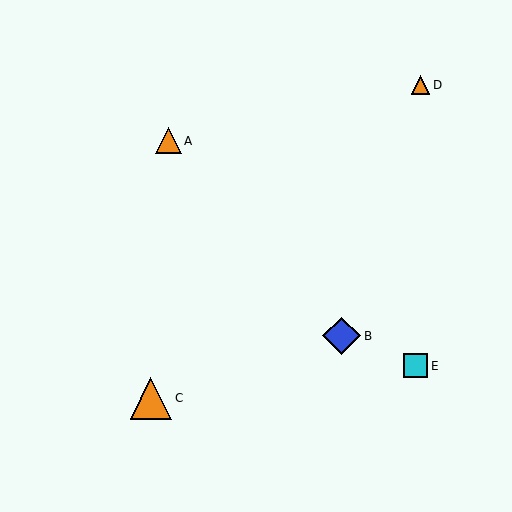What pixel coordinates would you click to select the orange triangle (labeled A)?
Click at (168, 141) to select the orange triangle A.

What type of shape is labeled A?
Shape A is an orange triangle.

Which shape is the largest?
The orange triangle (labeled C) is the largest.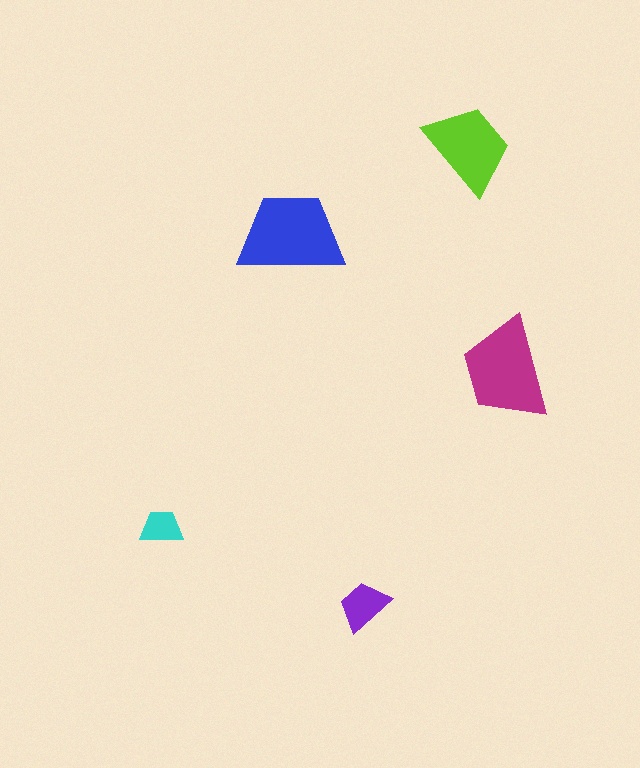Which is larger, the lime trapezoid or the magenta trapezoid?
The magenta one.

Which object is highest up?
The lime trapezoid is topmost.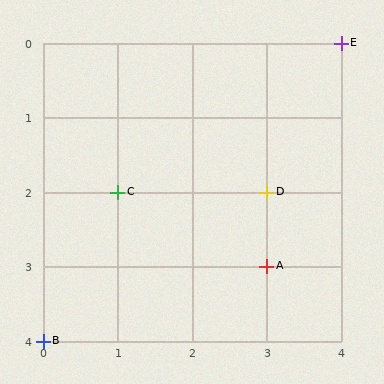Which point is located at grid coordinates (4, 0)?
Point E is at (4, 0).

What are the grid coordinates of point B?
Point B is at grid coordinates (0, 4).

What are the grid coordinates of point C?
Point C is at grid coordinates (1, 2).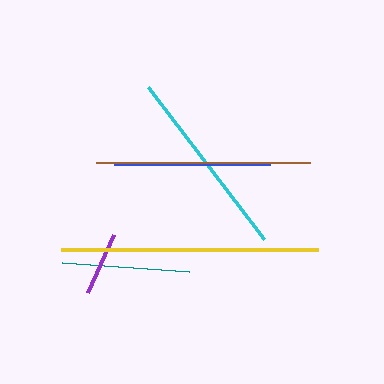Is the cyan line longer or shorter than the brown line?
The brown line is longer than the cyan line.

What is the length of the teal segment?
The teal segment is approximately 128 pixels long.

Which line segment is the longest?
The yellow line is the longest at approximately 257 pixels.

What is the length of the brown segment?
The brown segment is approximately 214 pixels long.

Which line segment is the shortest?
The purple line is the shortest at approximately 64 pixels.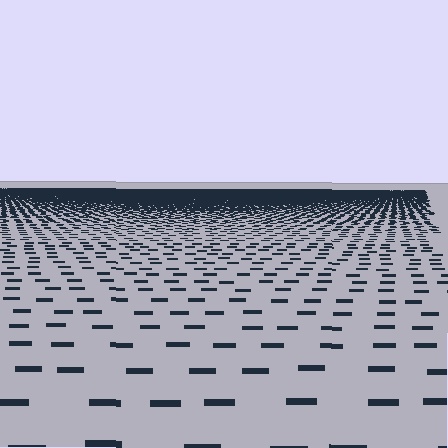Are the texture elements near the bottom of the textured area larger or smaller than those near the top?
Larger. Near the bottom, elements are closer to the viewer and appear at a bigger on-screen size.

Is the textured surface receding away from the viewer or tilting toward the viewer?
The surface is receding away from the viewer. Texture elements get smaller and denser toward the top.